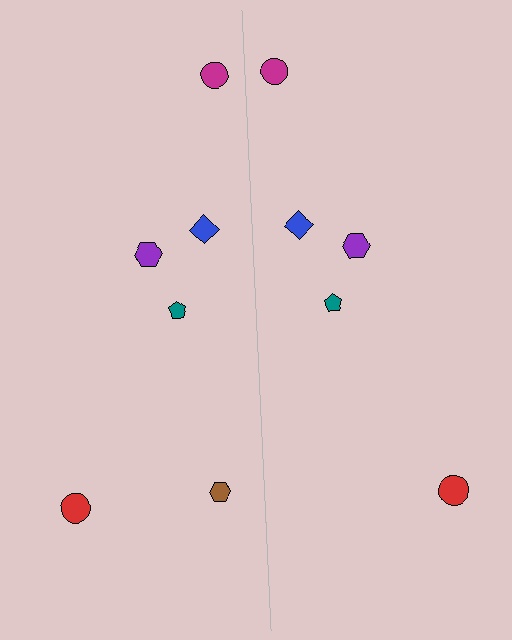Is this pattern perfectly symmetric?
No, the pattern is not perfectly symmetric. A brown hexagon is missing from the right side.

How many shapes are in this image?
There are 11 shapes in this image.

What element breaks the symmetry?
A brown hexagon is missing from the right side.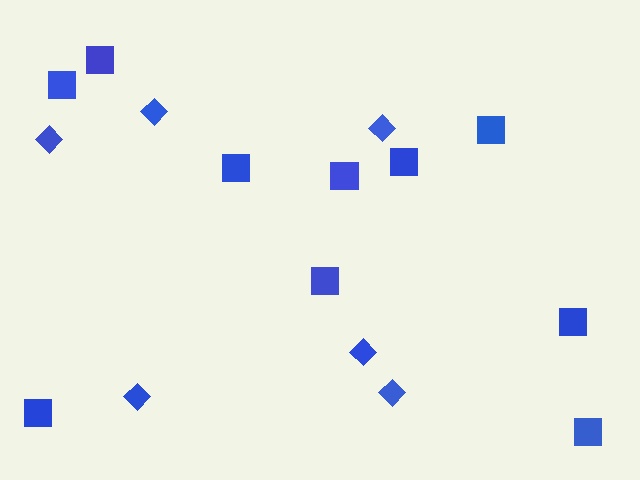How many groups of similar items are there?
There are 2 groups: one group of diamonds (6) and one group of squares (10).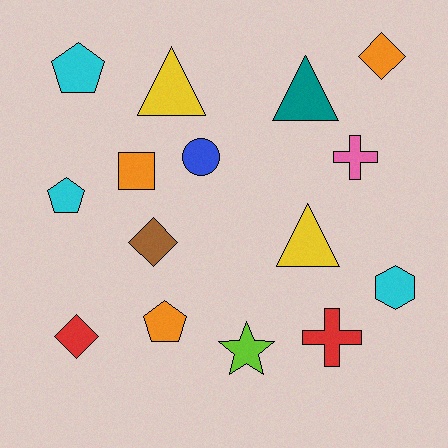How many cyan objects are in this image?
There are 3 cyan objects.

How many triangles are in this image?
There are 3 triangles.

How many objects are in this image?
There are 15 objects.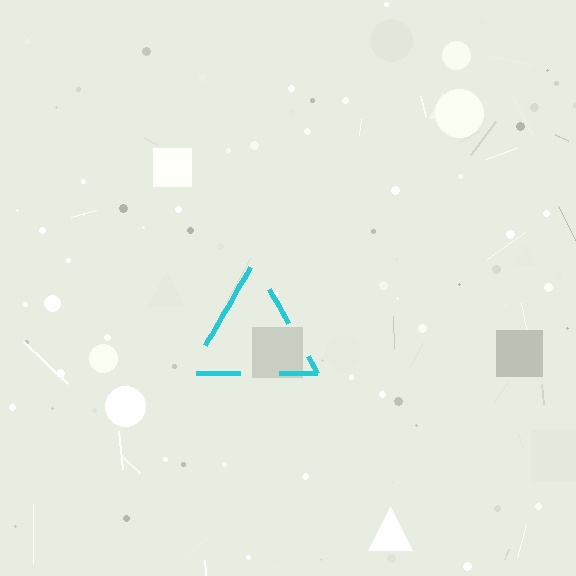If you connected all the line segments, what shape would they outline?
They would outline a triangle.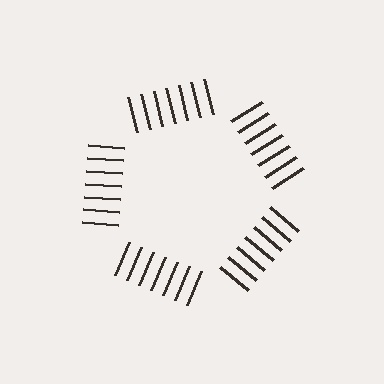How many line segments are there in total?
35 — 7 along each of the 5 edges.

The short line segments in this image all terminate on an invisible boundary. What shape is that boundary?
An illusory pentagon — the line segments terminate on its edges but no continuous stroke is drawn.